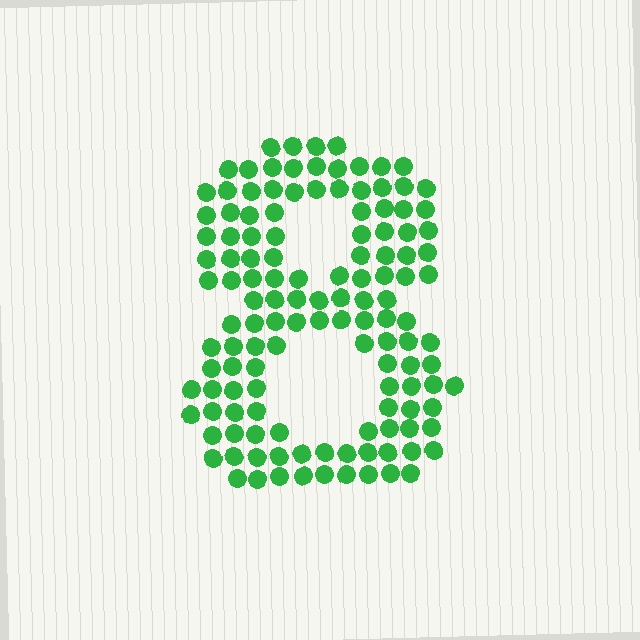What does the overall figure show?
The overall figure shows the digit 8.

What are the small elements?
The small elements are circles.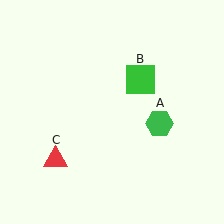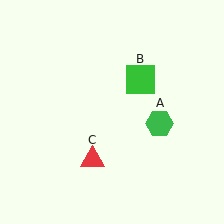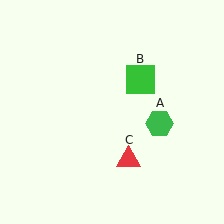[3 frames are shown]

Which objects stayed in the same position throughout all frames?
Green hexagon (object A) and green square (object B) remained stationary.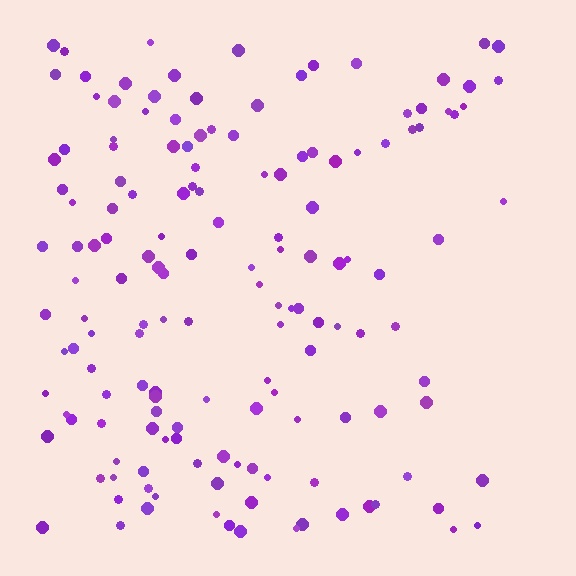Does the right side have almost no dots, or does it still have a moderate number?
Still a moderate number, just noticeably fewer than the left.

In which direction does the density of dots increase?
From right to left, with the left side densest.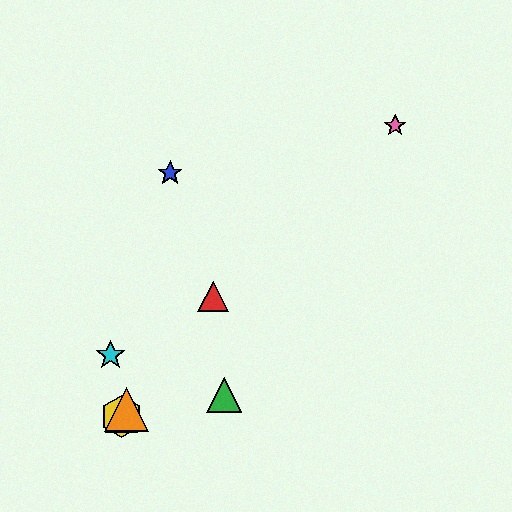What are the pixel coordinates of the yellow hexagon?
The yellow hexagon is at (122, 416).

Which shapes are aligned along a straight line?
The red triangle, the yellow hexagon, the purple triangle, the orange triangle are aligned along a straight line.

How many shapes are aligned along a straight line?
4 shapes (the red triangle, the yellow hexagon, the purple triangle, the orange triangle) are aligned along a straight line.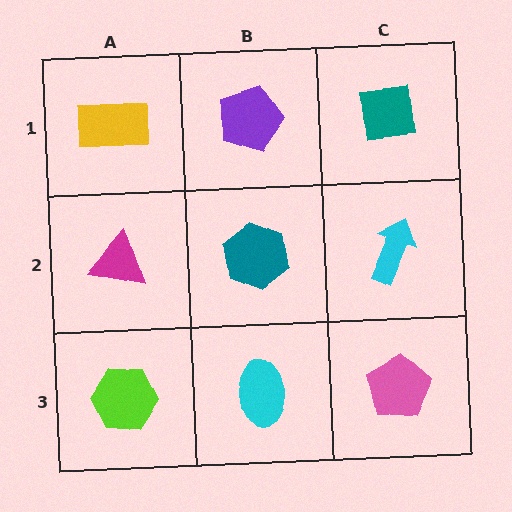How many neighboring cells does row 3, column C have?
2.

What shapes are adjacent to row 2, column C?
A teal square (row 1, column C), a pink pentagon (row 3, column C), a teal hexagon (row 2, column B).